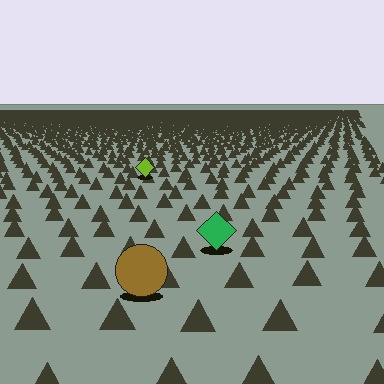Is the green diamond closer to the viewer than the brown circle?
No. The brown circle is closer — you can tell from the texture gradient: the ground texture is coarser near it.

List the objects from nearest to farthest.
From nearest to farthest: the brown circle, the green diamond, the lime diamond.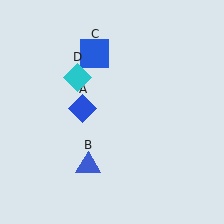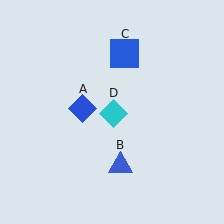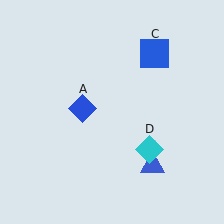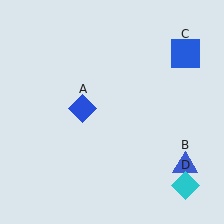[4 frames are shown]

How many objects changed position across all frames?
3 objects changed position: blue triangle (object B), blue square (object C), cyan diamond (object D).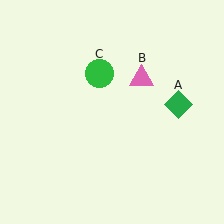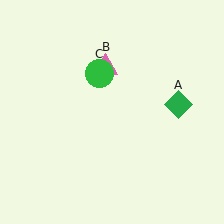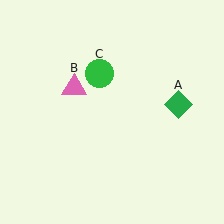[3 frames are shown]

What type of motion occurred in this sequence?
The pink triangle (object B) rotated counterclockwise around the center of the scene.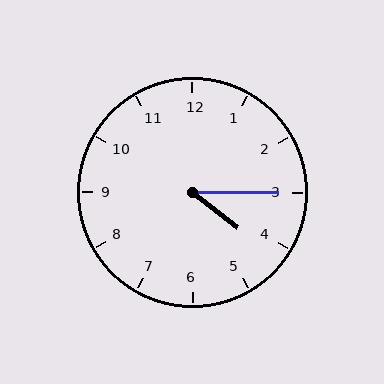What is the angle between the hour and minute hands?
Approximately 38 degrees.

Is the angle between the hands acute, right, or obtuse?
It is acute.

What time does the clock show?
4:15.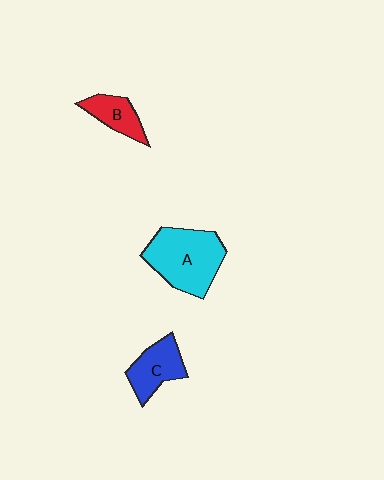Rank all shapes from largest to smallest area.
From largest to smallest: A (cyan), C (blue), B (red).